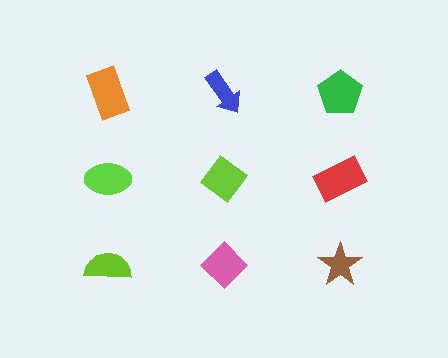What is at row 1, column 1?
An orange rectangle.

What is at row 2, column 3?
A red rectangle.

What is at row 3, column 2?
A pink diamond.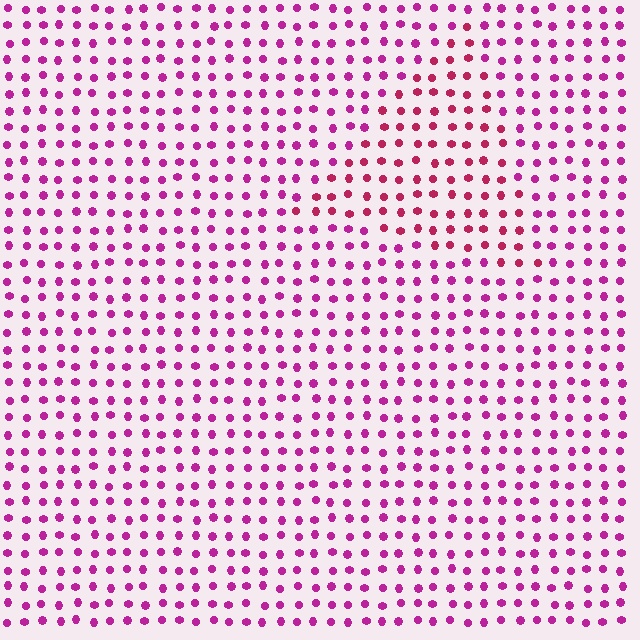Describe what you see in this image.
The image is filled with small magenta elements in a uniform arrangement. A triangle-shaped region is visible where the elements are tinted to a slightly different hue, forming a subtle color boundary.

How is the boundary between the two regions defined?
The boundary is defined purely by a slight shift in hue (about 26 degrees). Spacing, size, and orientation are identical on both sides.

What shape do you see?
I see a triangle.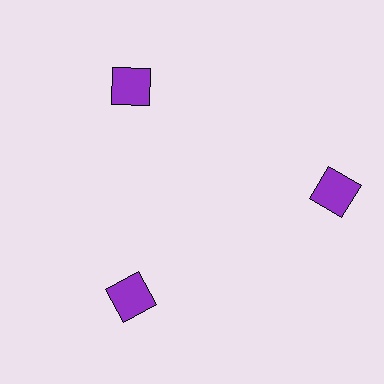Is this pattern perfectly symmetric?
No. The 3 purple squares are arranged in a ring, but one element near the 3 o'clock position is pushed outward from the center, breaking the 3-fold rotational symmetry.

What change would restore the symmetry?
The symmetry would be restored by moving it inward, back onto the ring so that all 3 squares sit at equal angles and equal distance from the center.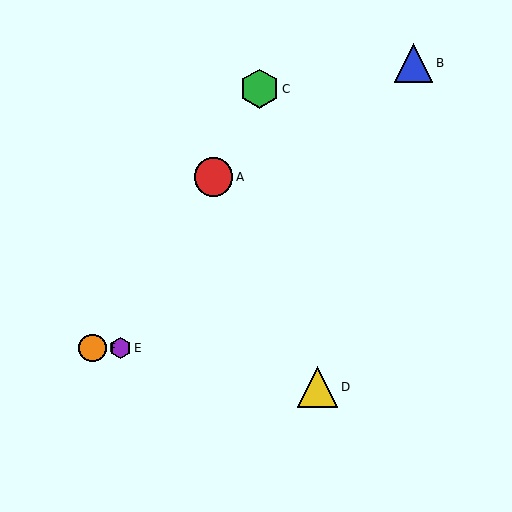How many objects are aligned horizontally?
2 objects (E, F) are aligned horizontally.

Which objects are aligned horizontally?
Objects E, F are aligned horizontally.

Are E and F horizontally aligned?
Yes, both are at y≈348.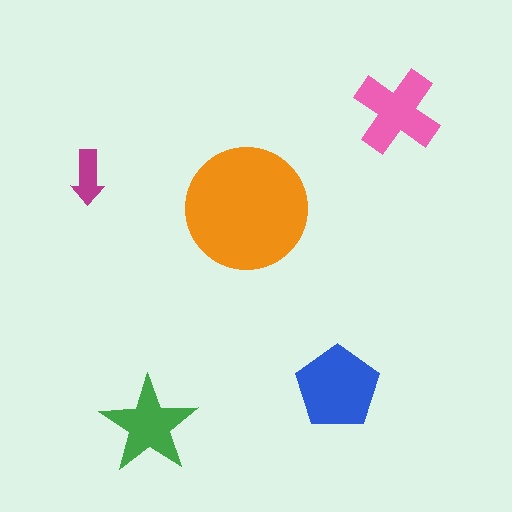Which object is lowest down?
The green star is bottommost.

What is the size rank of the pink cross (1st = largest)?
3rd.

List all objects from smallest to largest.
The magenta arrow, the green star, the pink cross, the blue pentagon, the orange circle.